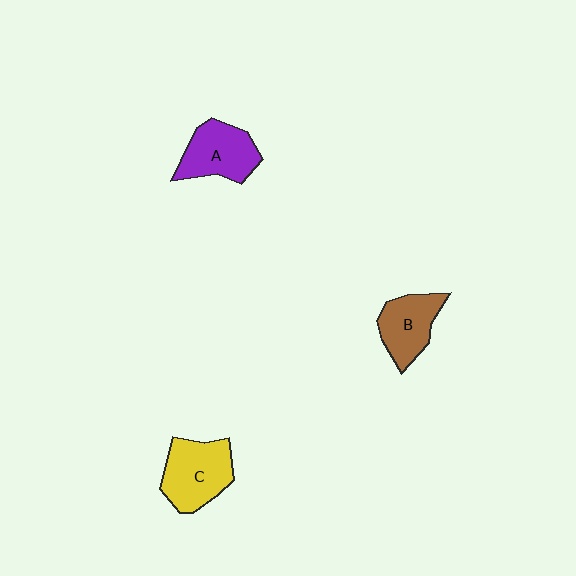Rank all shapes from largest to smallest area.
From largest to smallest: C (yellow), A (purple), B (brown).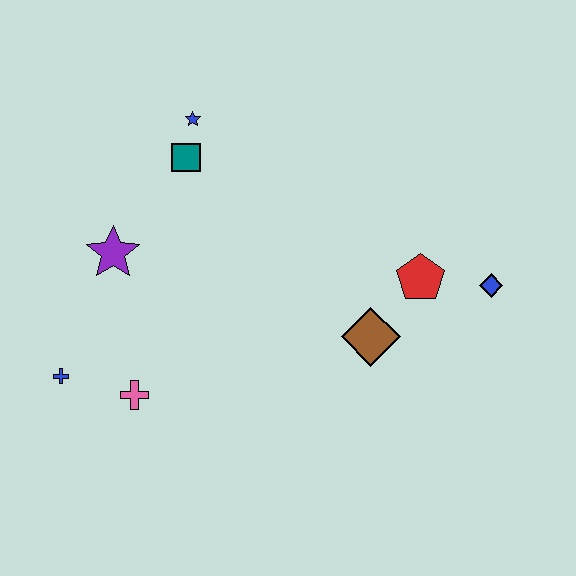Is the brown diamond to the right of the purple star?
Yes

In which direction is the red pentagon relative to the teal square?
The red pentagon is to the right of the teal square.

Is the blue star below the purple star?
No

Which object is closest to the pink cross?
The blue cross is closest to the pink cross.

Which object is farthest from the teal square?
The blue diamond is farthest from the teal square.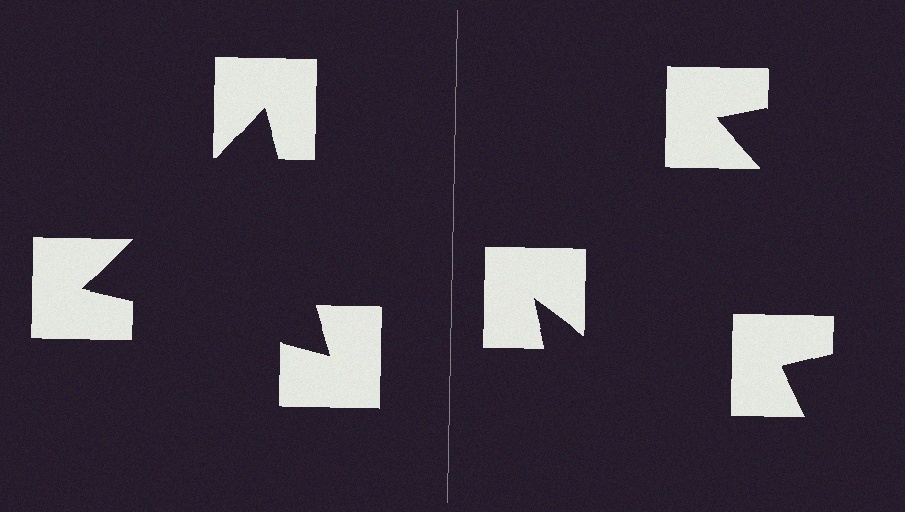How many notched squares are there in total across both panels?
6 — 3 on each side.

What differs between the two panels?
The notched squares are positioned identically on both sides; only the wedge orientations differ. On the left they align to a triangle; on the right they are misaligned.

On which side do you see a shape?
An illusory triangle appears on the left side. On the right side the wedge cuts are rotated, so no coherent shape forms.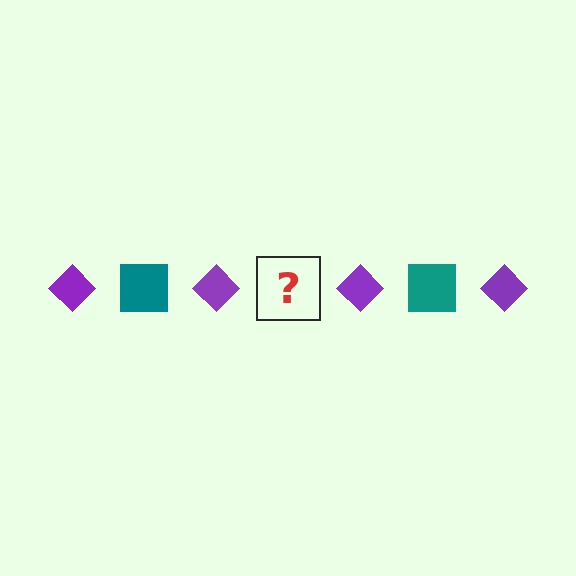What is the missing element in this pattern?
The missing element is a teal square.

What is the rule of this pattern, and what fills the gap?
The rule is that the pattern alternates between purple diamond and teal square. The gap should be filled with a teal square.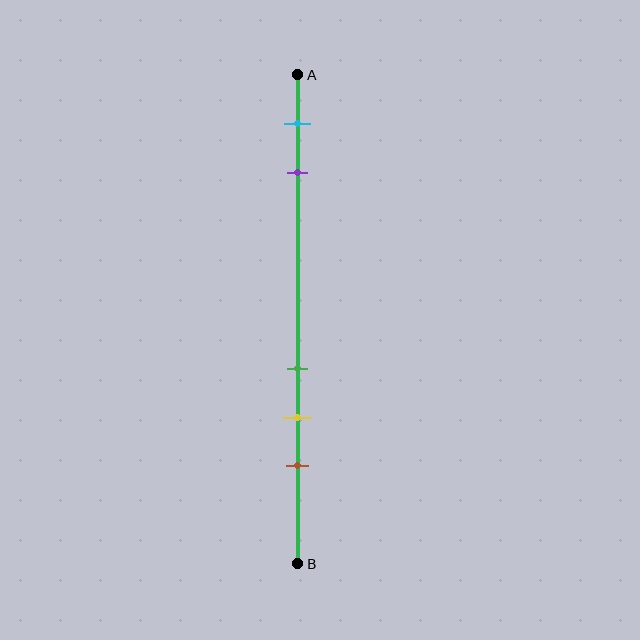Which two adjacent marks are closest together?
The green and yellow marks are the closest adjacent pair.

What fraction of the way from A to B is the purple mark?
The purple mark is approximately 20% (0.2) of the way from A to B.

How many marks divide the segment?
There are 5 marks dividing the segment.